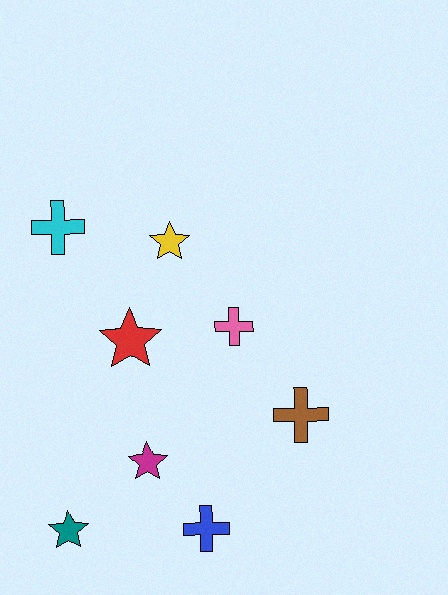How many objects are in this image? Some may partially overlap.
There are 8 objects.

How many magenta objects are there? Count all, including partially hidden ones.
There is 1 magenta object.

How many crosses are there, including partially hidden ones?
There are 4 crosses.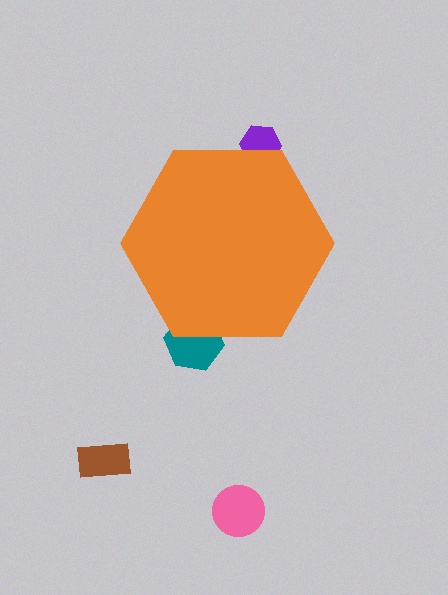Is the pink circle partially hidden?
No, the pink circle is fully visible.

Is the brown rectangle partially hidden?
No, the brown rectangle is fully visible.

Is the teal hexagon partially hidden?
Yes, the teal hexagon is partially hidden behind the orange hexagon.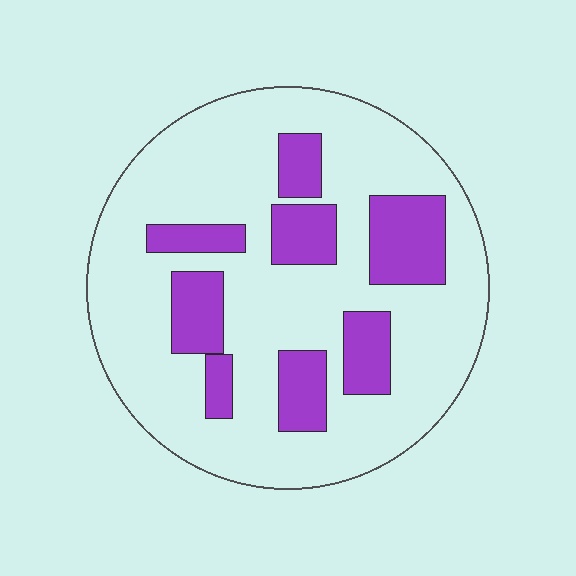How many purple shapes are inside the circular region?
8.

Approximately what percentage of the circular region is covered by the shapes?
Approximately 25%.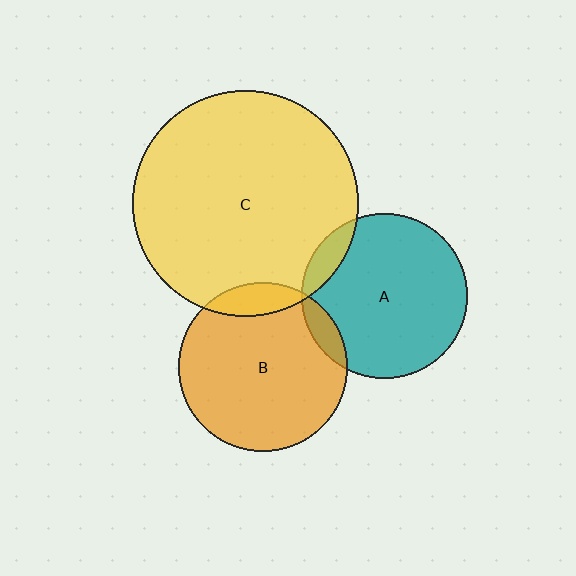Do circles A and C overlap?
Yes.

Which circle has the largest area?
Circle C (yellow).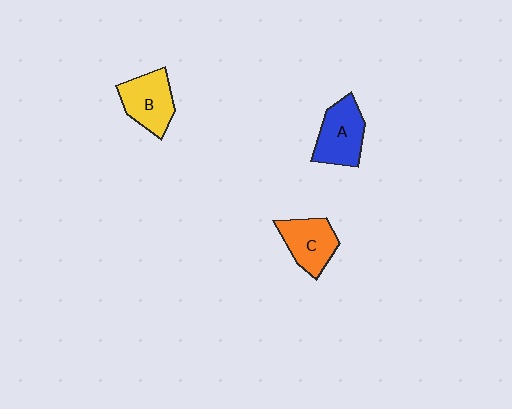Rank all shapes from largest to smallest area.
From largest to smallest: A (blue), B (yellow), C (orange).